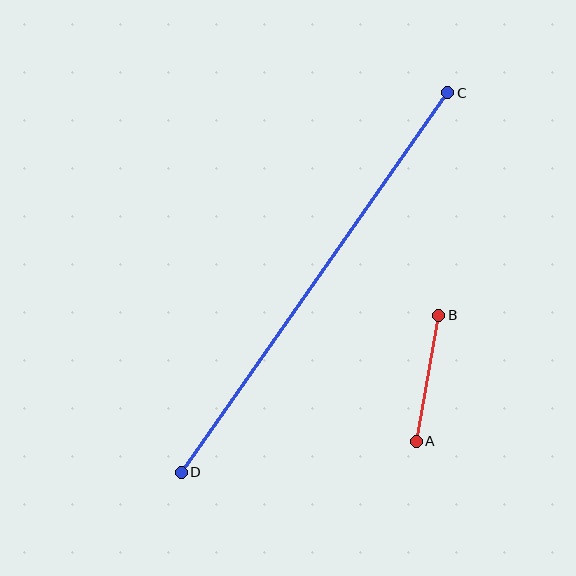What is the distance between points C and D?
The distance is approximately 464 pixels.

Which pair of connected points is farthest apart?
Points C and D are farthest apart.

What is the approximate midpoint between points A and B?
The midpoint is at approximately (427, 378) pixels.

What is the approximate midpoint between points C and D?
The midpoint is at approximately (315, 282) pixels.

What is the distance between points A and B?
The distance is approximately 128 pixels.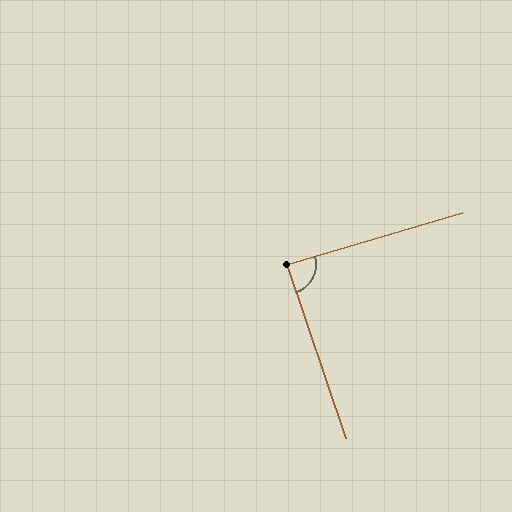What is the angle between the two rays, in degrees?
Approximately 88 degrees.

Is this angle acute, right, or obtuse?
It is approximately a right angle.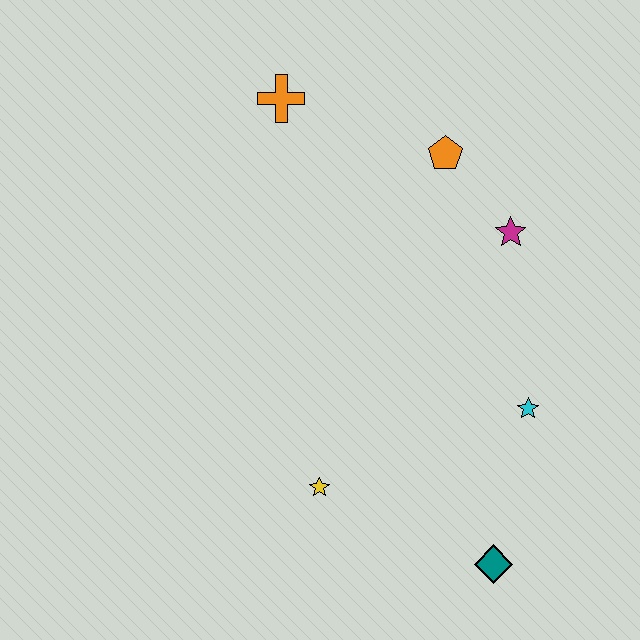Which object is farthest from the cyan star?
The orange cross is farthest from the cyan star.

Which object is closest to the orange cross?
The orange pentagon is closest to the orange cross.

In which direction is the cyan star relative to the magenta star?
The cyan star is below the magenta star.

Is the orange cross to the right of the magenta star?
No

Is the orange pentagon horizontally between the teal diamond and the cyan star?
No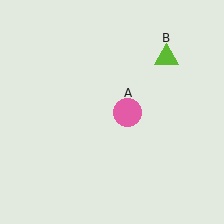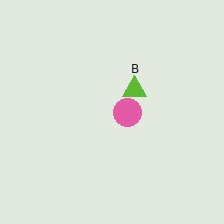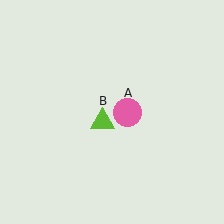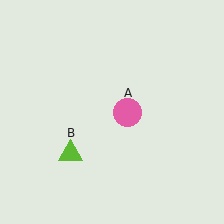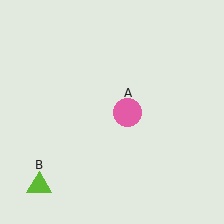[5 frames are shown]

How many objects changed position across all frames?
1 object changed position: lime triangle (object B).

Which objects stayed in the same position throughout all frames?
Pink circle (object A) remained stationary.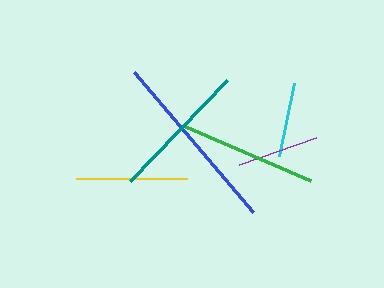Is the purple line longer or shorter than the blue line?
The blue line is longer than the purple line.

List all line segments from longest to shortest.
From longest to shortest: blue, teal, green, yellow, purple, cyan.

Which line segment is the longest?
The blue line is the longest at approximately 184 pixels.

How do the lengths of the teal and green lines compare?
The teal and green lines are approximately the same length.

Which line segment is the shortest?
The cyan line is the shortest at approximately 75 pixels.